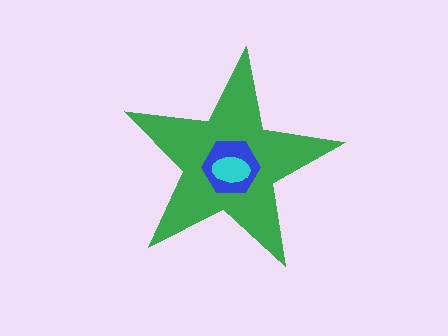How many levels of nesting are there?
3.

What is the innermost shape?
The cyan ellipse.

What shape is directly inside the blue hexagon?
The cyan ellipse.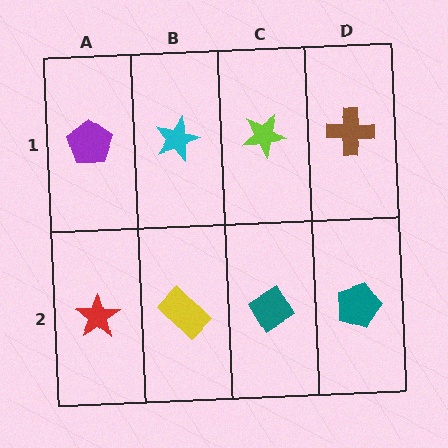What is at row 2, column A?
A red star.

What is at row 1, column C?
A lime star.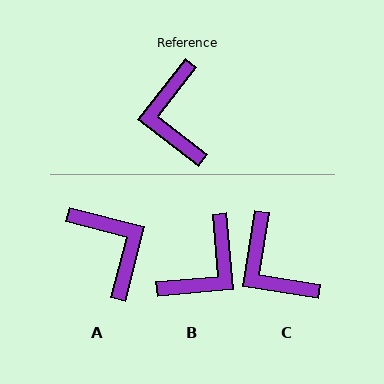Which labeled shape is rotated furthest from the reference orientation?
A, about 156 degrees away.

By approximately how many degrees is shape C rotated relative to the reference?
Approximately 29 degrees counter-clockwise.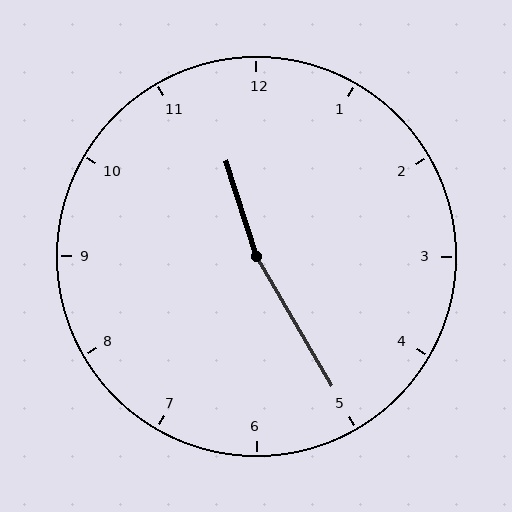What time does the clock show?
11:25.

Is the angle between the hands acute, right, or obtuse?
It is obtuse.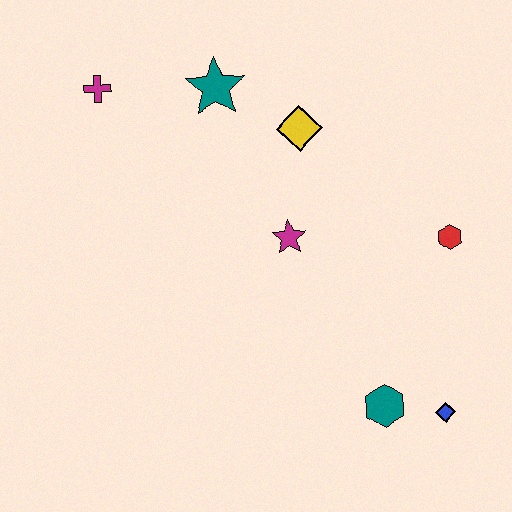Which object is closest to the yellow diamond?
The teal star is closest to the yellow diamond.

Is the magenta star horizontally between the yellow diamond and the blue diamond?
No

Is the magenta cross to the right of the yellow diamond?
No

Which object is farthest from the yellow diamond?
The blue diamond is farthest from the yellow diamond.